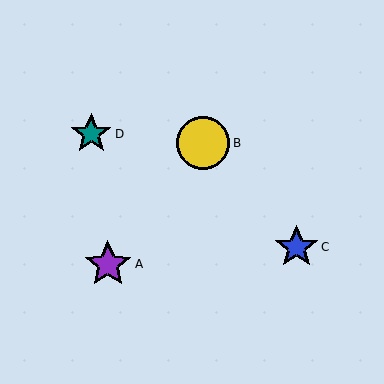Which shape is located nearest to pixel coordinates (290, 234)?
The blue star (labeled C) at (296, 247) is nearest to that location.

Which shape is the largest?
The yellow circle (labeled B) is the largest.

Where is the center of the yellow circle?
The center of the yellow circle is at (203, 143).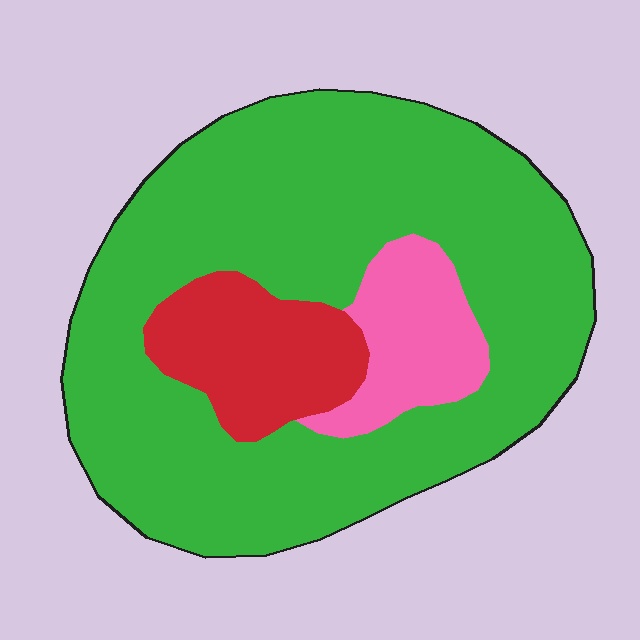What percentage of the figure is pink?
Pink covers about 10% of the figure.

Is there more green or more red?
Green.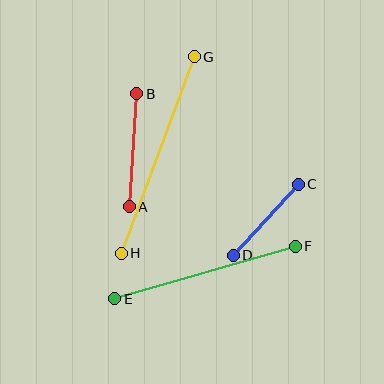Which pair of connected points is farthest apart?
Points G and H are farthest apart.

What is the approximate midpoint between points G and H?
The midpoint is at approximately (158, 155) pixels.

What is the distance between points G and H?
The distance is approximately 210 pixels.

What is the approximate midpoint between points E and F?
The midpoint is at approximately (205, 272) pixels.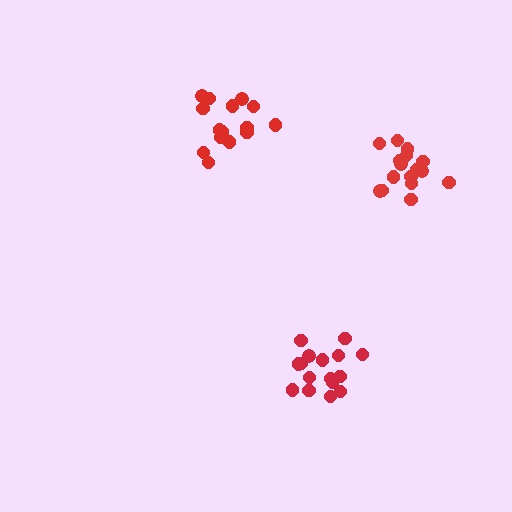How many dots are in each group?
Group 1: 16 dots, Group 2: 15 dots, Group 3: 16 dots (47 total).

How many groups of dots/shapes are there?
There are 3 groups.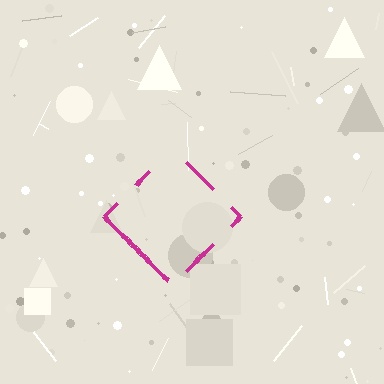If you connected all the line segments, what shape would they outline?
They would outline a diamond.